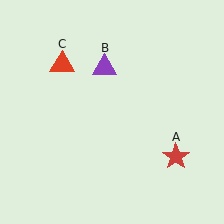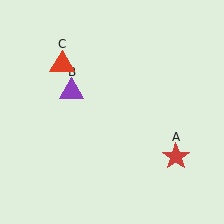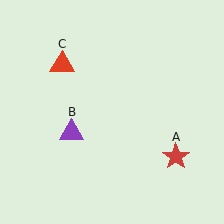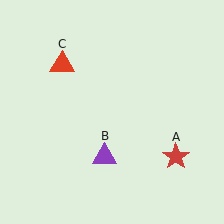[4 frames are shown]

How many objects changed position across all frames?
1 object changed position: purple triangle (object B).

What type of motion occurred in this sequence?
The purple triangle (object B) rotated counterclockwise around the center of the scene.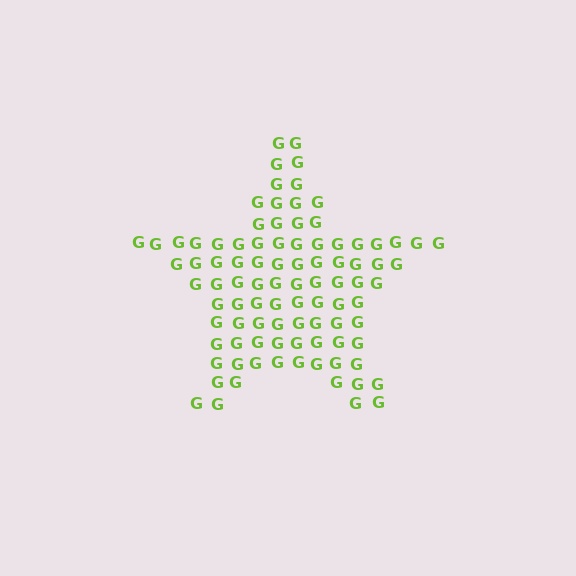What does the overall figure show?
The overall figure shows a star.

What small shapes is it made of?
It is made of small letter G's.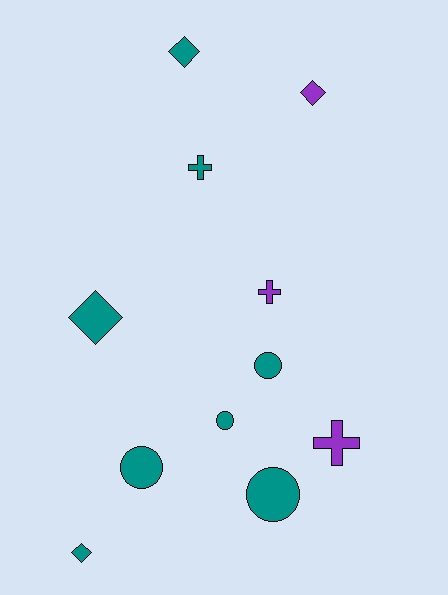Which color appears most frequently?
Teal, with 8 objects.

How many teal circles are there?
There are 4 teal circles.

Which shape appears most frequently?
Diamond, with 4 objects.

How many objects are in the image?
There are 11 objects.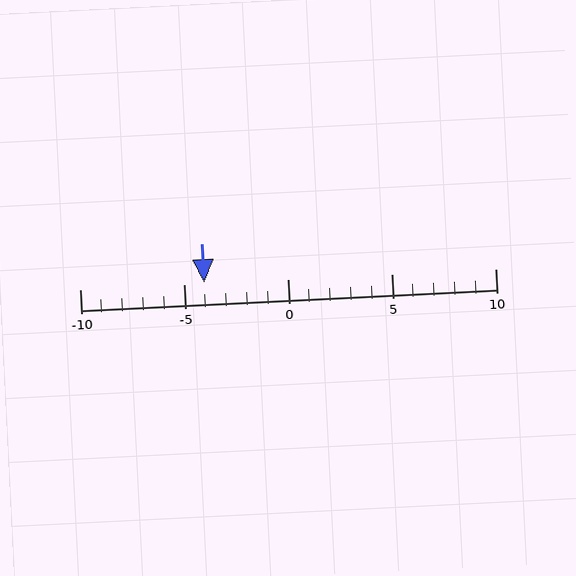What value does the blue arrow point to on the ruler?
The blue arrow points to approximately -4.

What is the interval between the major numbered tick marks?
The major tick marks are spaced 5 units apart.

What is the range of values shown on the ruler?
The ruler shows values from -10 to 10.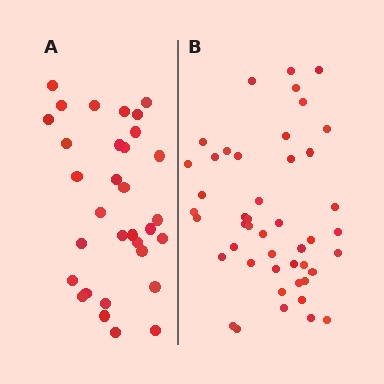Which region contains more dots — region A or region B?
Region B (the right region) has more dots.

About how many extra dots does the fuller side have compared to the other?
Region B has approximately 15 more dots than region A.